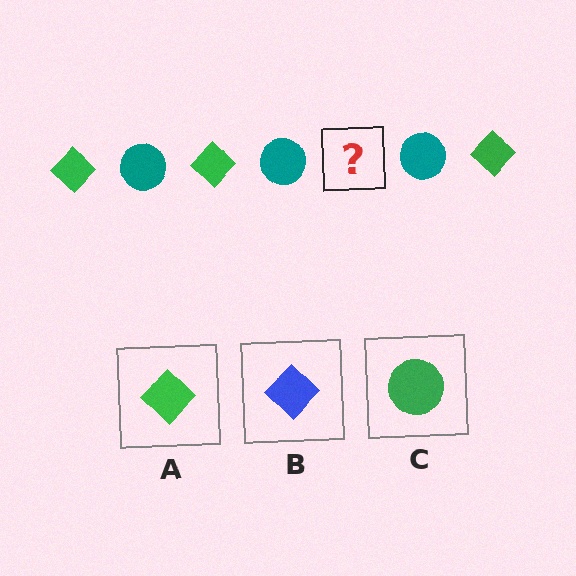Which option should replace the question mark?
Option A.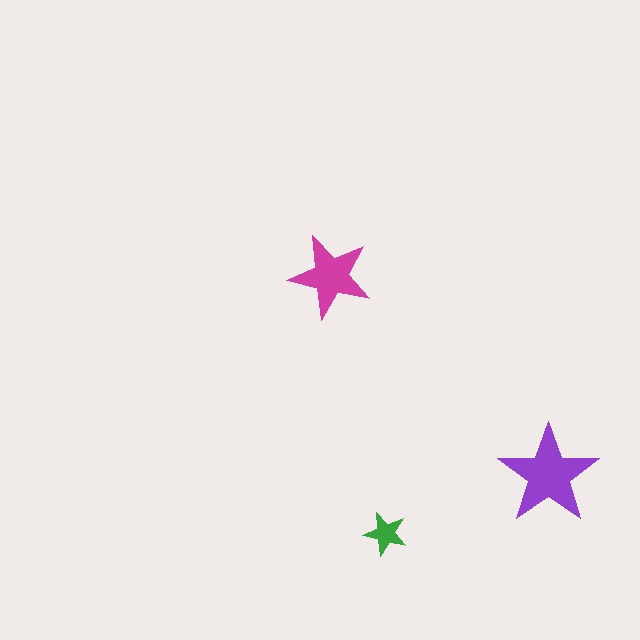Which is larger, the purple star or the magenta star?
The purple one.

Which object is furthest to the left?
The magenta star is leftmost.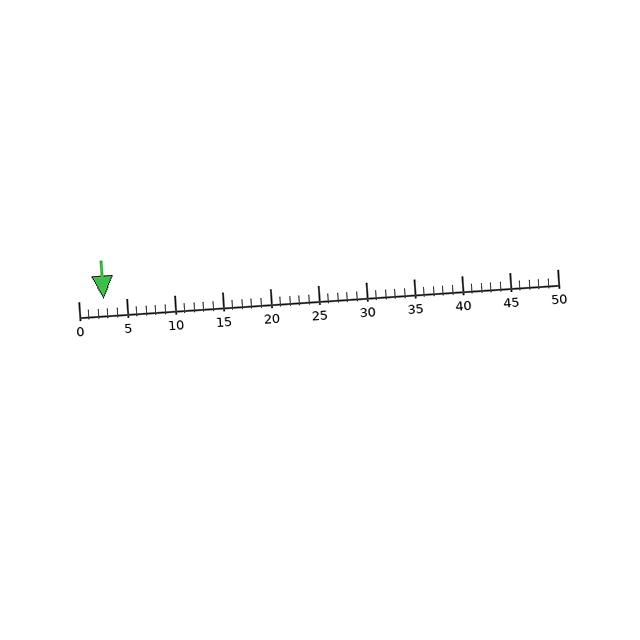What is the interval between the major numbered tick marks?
The major tick marks are spaced 5 units apart.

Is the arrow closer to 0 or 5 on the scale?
The arrow is closer to 5.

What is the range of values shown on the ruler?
The ruler shows values from 0 to 50.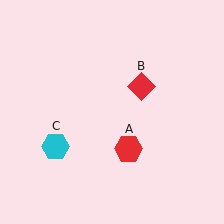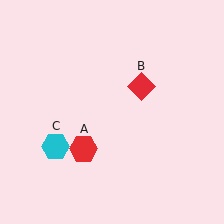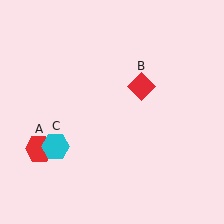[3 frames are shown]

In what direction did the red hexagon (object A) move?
The red hexagon (object A) moved left.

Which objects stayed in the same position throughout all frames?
Red diamond (object B) and cyan hexagon (object C) remained stationary.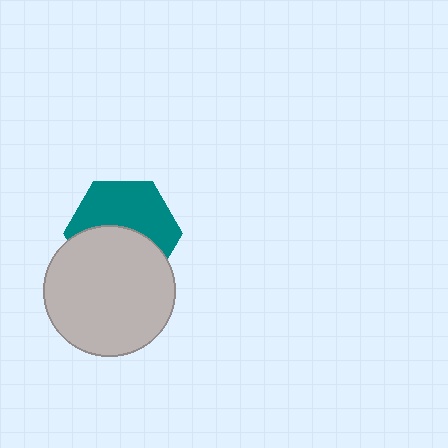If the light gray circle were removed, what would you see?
You would see the complete teal hexagon.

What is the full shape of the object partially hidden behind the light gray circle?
The partially hidden object is a teal hexagon.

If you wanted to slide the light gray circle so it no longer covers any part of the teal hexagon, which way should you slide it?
Slide it down — that is the most direct way to separate the two shapes.